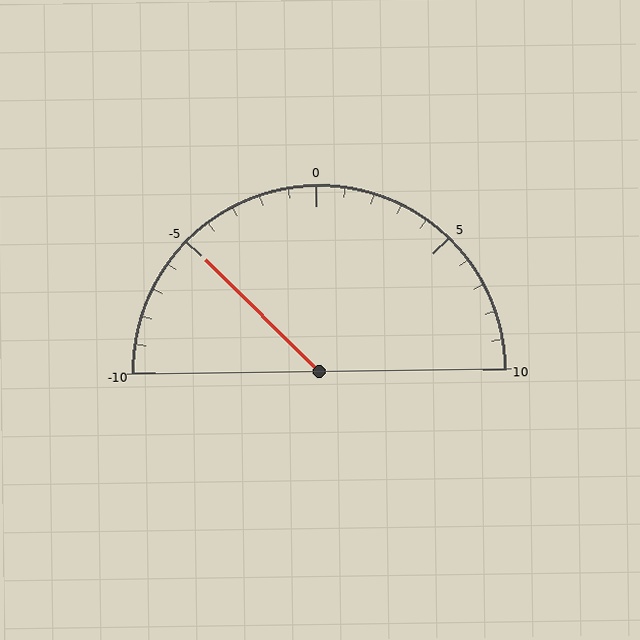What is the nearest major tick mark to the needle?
The nearest major tick mark is -5.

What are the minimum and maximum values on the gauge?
The gauge ranges from -10 to 10.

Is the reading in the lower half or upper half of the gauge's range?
The reading is in the lower half of the range (-10 to 10).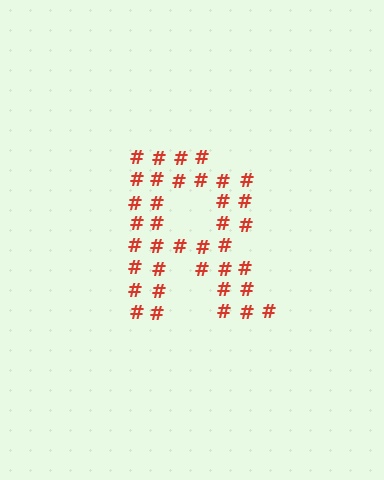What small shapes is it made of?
It is made of small hash symbols.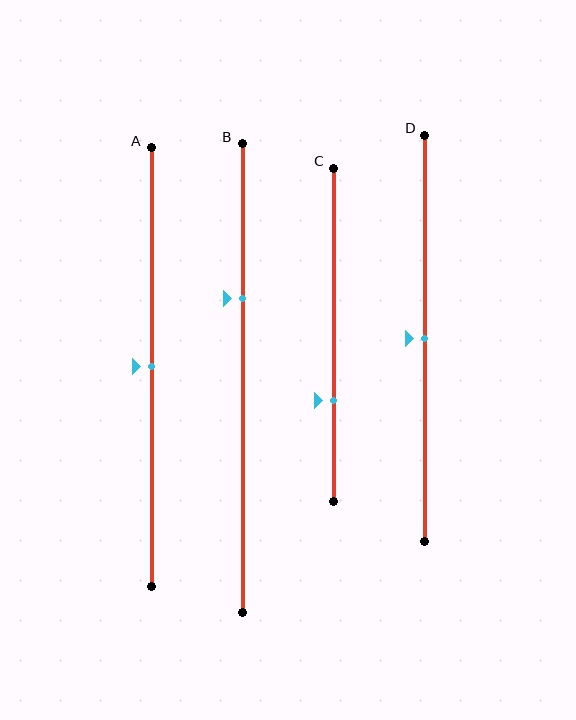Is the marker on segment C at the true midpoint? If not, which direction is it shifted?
No, the marker on segment C is shifted downward by about 20% of the segment length.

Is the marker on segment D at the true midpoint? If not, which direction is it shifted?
Yes, the marker on segment D is at the true midpoint.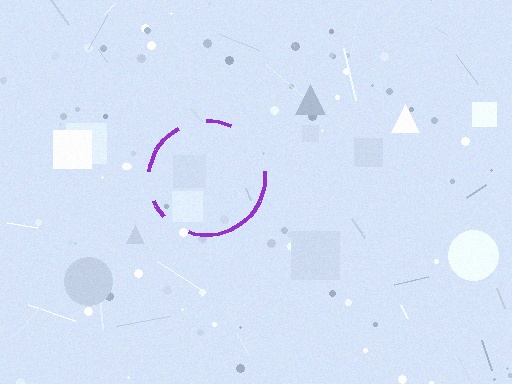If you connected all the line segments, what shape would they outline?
They would outline a circle.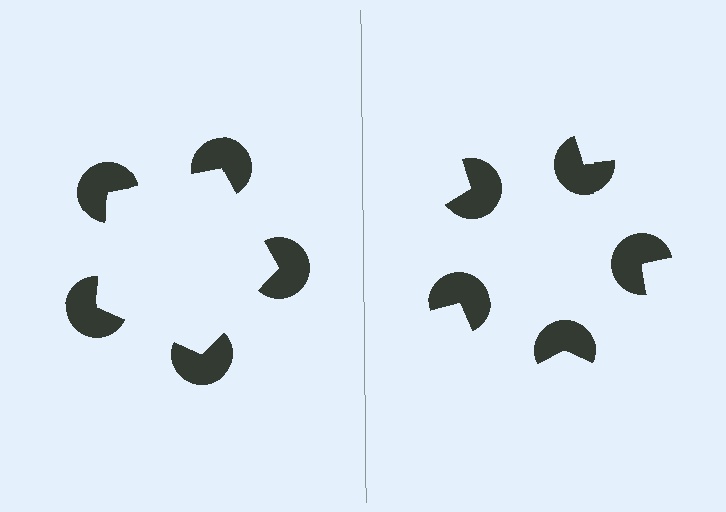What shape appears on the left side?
An illusory pentagon.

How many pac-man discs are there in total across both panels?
10 — 5 on each side.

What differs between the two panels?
The pac-man discs are positioned identically on both sides; only the wedge orientations differ. On the left they align to a pentagon; on the right they are misaligned.